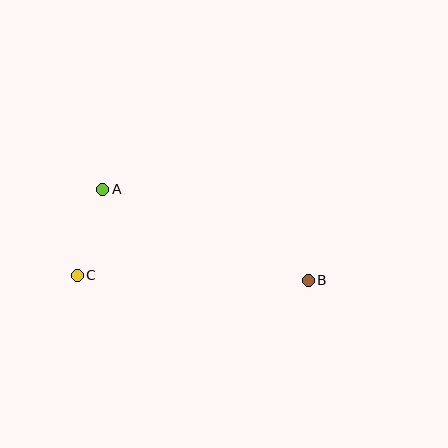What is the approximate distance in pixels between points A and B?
The distance between A and B is approximately 225 pixels.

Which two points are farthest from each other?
Points B and C are farthest from each other.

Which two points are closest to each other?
Points A and C are closest to each other.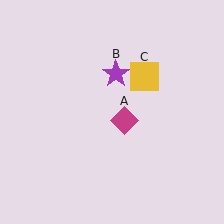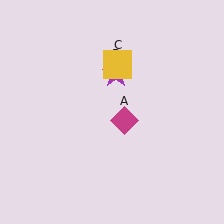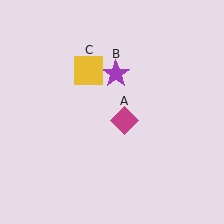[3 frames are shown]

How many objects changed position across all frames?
1 object changed position: yellow square (object C).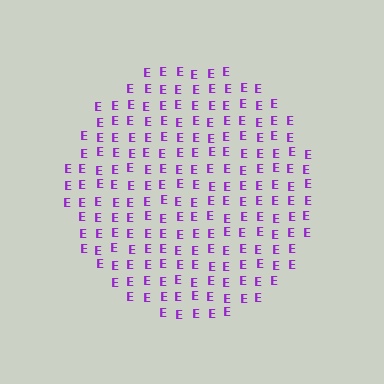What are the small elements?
The small elements are letter E's.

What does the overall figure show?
The overall figure shows a circle.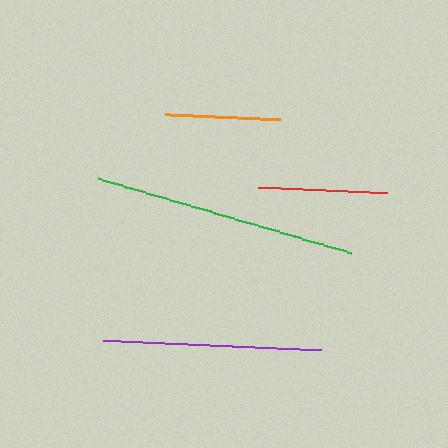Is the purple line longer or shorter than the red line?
The purple line is longer than the red line.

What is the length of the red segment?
The red segment is approximately 129 pixels long.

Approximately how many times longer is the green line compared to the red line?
The green line is approximately 2.0 times the length of the red line.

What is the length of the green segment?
The green segment is approximately 264 pixels long.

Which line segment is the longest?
The green line is the longest at approximately 264 pixels.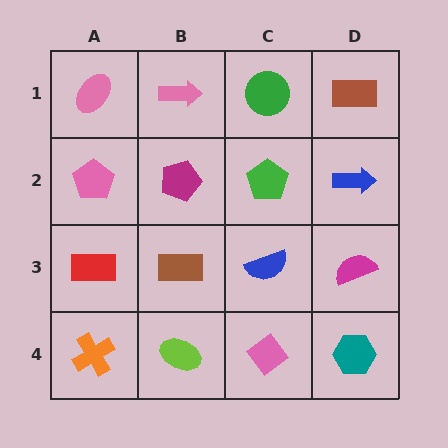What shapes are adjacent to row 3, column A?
A pink pentagon (row 2, column A), an orange cross (row 4, column A), a brown rectangle (row 3, column B).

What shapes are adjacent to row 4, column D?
A magenta semicircle (row 3, column D), a pink diamond (row 4, column C).